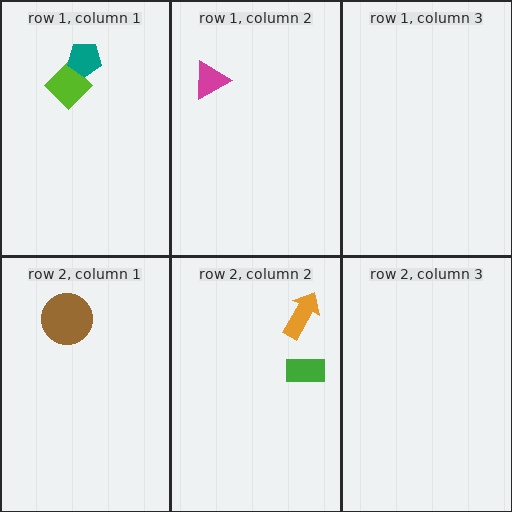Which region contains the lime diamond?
The row 1, column 1 region.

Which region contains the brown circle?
The row 2, column 1 region.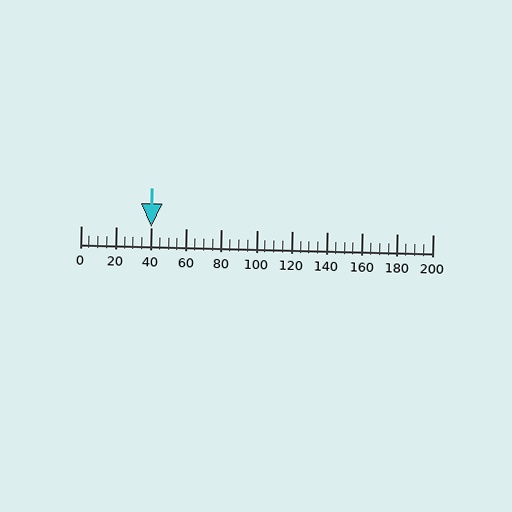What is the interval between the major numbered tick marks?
The major tick marks are spaced 20 units apart.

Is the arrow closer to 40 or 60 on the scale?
The arrow is closer to 40.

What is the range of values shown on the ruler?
The ruler shows values from 0 to 200.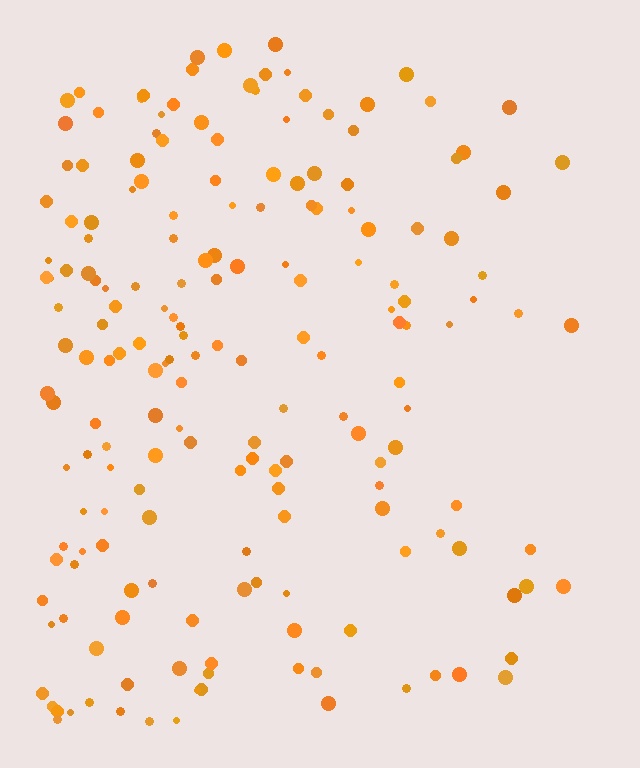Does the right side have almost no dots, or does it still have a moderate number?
Still a moderate number, just noticeably fewer than the left.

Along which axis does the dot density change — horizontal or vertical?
Horizontal.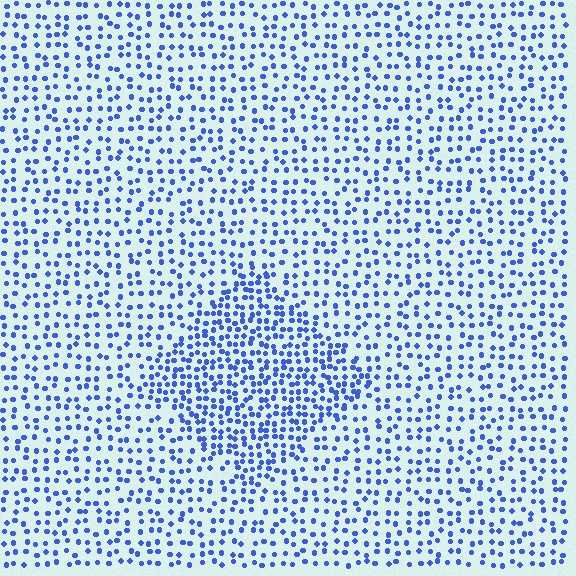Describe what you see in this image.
The image contains small blue elements arranged at two different densities. A diamond-shaped region is visible where the elements are more densely packed than the surrounding area.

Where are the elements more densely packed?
The elements are more densely packed inside the diamond boundary.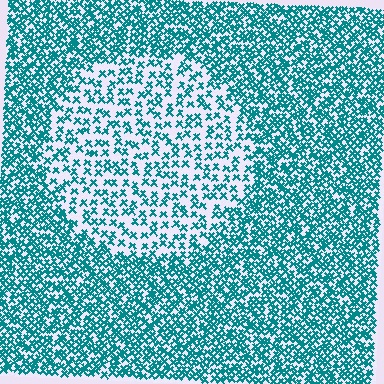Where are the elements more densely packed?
The elements are more densely packed outside the circle boundary.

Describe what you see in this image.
The image contains small teal elements arranged at two different densities. A circle-shaped region is visible where the elements are less densely packed than the surrounding area.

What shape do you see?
I see a circle.